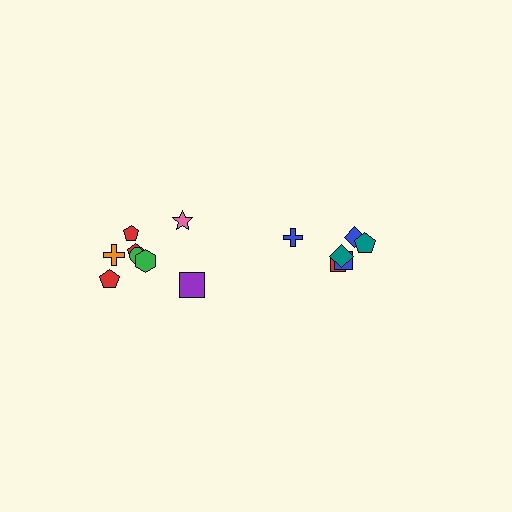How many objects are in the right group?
There are 6 objects.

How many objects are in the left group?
There are 8 objects.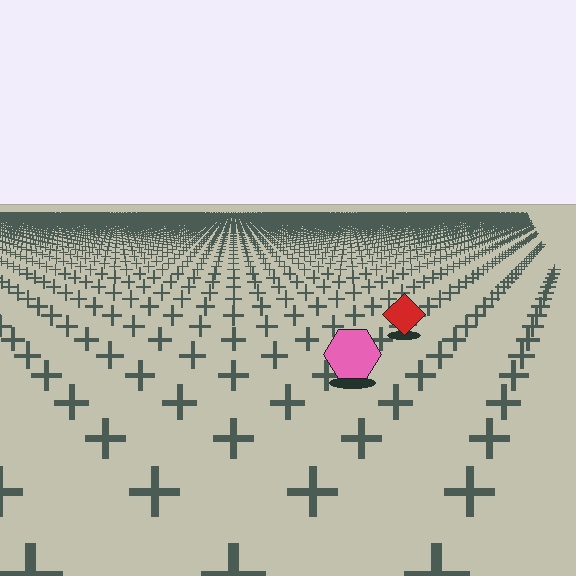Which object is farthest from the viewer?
The red diamond is farthest from the viewer. It appears smaller and the ground texture around it is denser.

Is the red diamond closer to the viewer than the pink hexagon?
No. The pink hexagon is closer — you can tell from the texture gradient: the ground texture is coarser near it.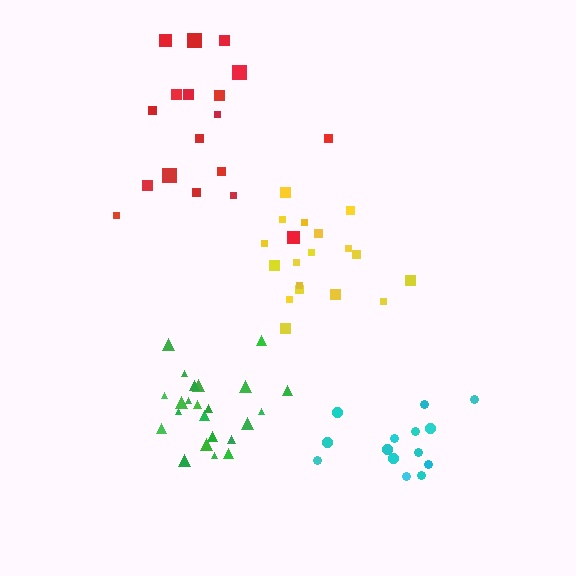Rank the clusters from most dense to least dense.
green, yellow, cyan, red.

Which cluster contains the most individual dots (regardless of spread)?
Green (23).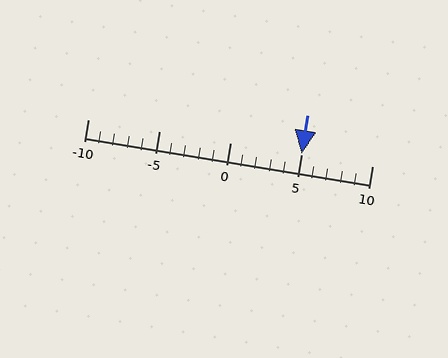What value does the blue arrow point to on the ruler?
The blue arrow points to approximately 5.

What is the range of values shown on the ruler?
The ruler shows values from -10 to 10.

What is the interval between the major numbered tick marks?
The major tick marks are spaced 5 units apart.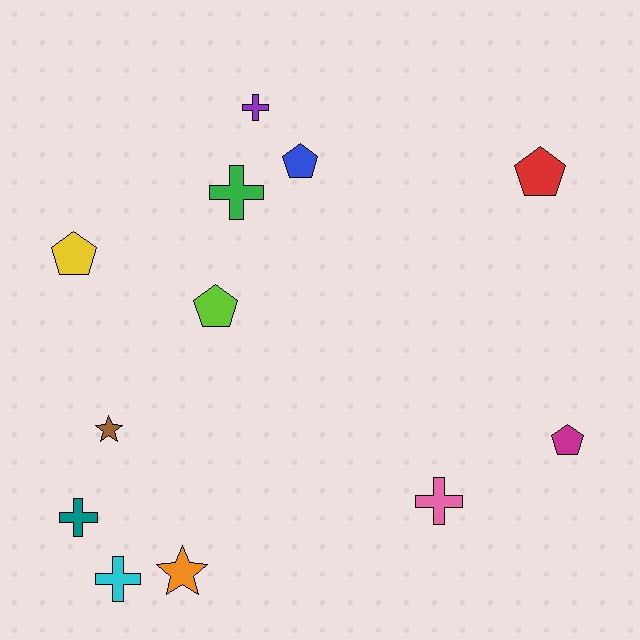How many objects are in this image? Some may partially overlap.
There are 12 objects.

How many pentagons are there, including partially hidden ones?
There are 5 pentagons.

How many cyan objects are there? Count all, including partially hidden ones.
There is 1 cyan object.